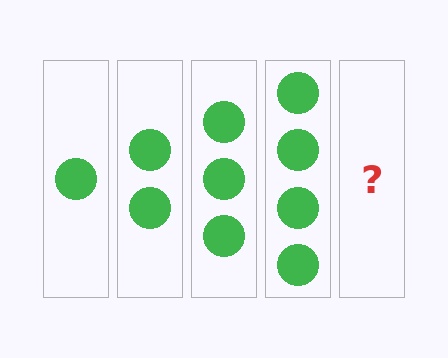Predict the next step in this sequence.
The next step is 5 circles.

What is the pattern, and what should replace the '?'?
The pattern is that each step adds one more circle. The '?' should be 5 circles.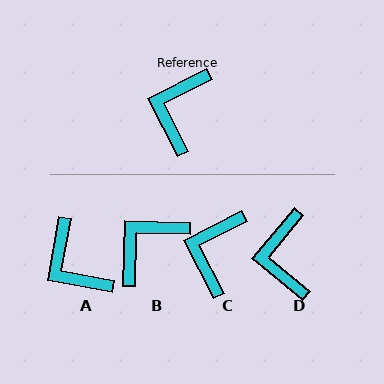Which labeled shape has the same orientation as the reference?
C.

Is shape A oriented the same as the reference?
No, it is off by about 53 degrees.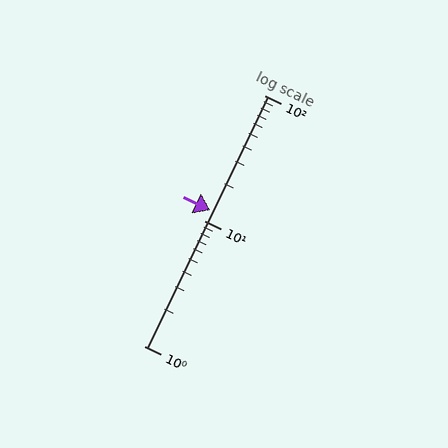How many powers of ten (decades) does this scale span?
The scale spans 2 decades, from 1 to 100.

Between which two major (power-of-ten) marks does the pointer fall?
The pointer is between 10 and 100.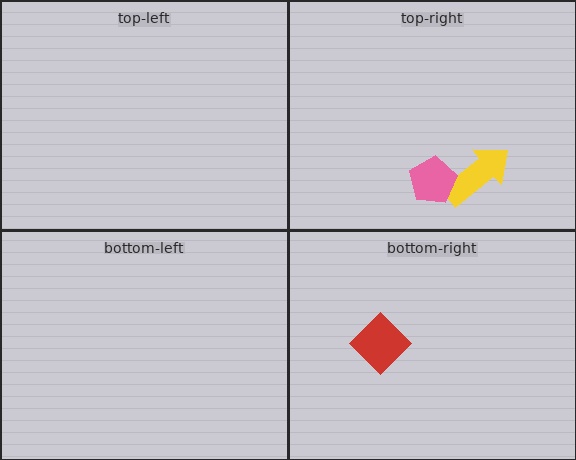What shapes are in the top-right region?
The yellow arrow, the pink pentagon.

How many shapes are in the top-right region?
2.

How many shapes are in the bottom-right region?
1.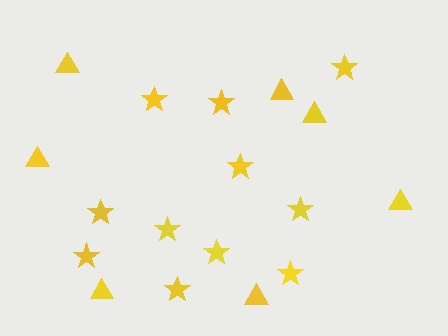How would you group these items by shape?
There are 2 groups: one group of stars (11) and one group of triangles (7).